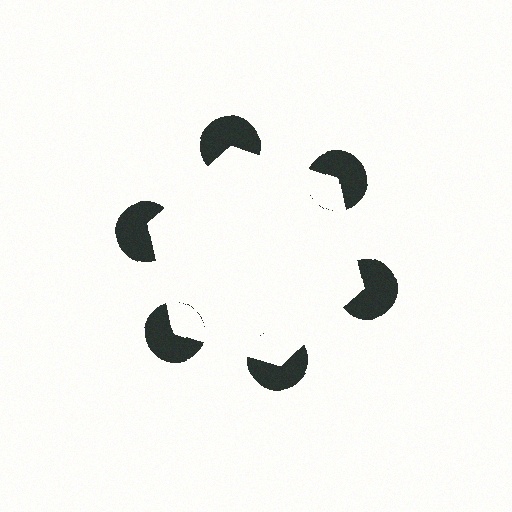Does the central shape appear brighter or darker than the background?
It typically appears slightly brighter than the background, even though no actual brightness change is drawn.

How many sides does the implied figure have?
6 sides.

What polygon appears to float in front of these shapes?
An illusory hexagon — its edges are inferred from the aligned wedge cuts in the pac-man discs, not physically drawn.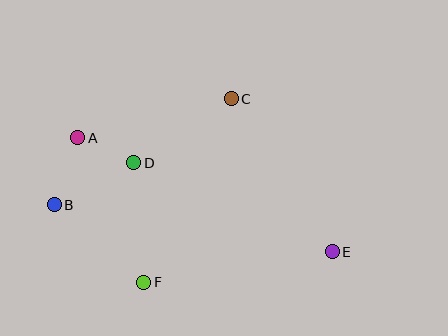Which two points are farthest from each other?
Points B and E are farthest from each other.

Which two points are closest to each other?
Points A and D are closest to each other.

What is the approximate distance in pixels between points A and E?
The distance between A and E is approximately 279 pixels.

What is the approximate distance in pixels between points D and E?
The distance between D and E is approximately 218 pixels.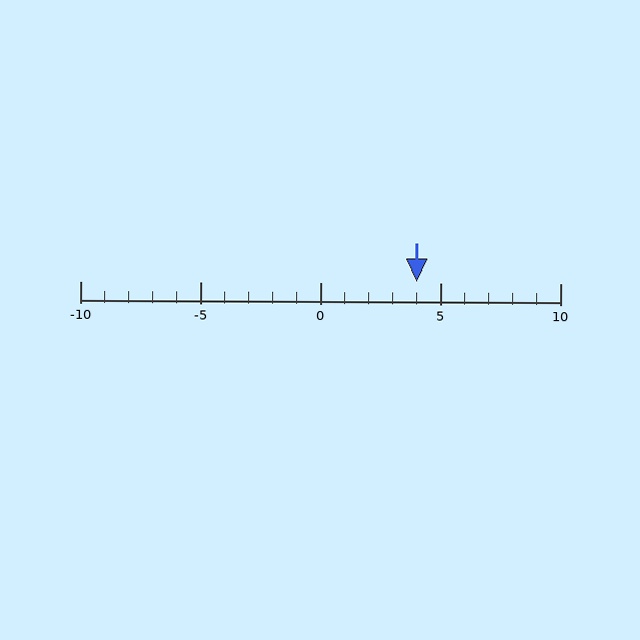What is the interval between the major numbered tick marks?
The major tick marks are spaced 5 units apart.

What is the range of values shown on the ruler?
The ruler shows values from -10 to 10.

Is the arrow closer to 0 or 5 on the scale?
The arrow is closer to 5.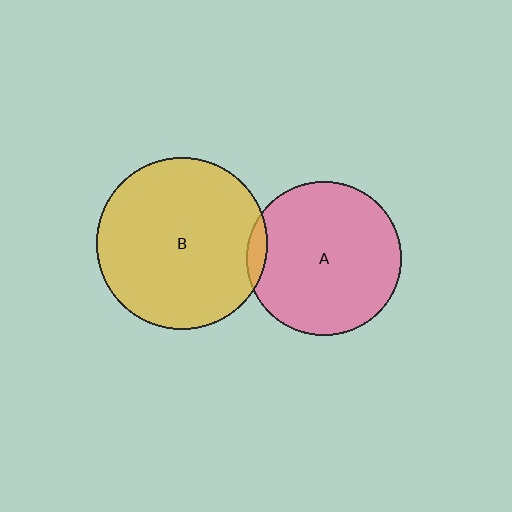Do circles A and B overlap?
Yes.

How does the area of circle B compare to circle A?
Approximately 1.2 times.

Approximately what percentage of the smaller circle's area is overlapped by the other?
Approximately 5%.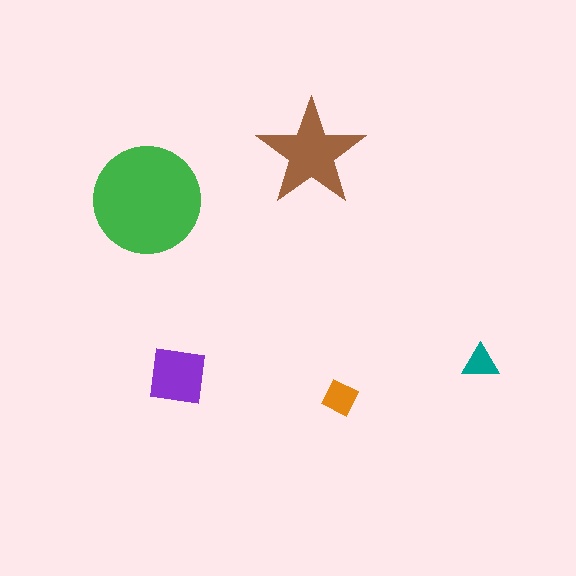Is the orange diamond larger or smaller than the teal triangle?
Larger.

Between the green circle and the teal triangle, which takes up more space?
The green circle.